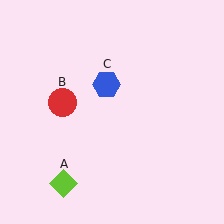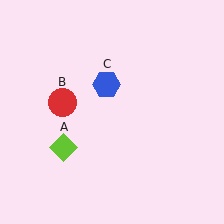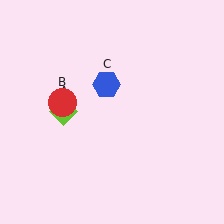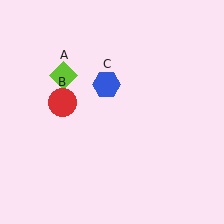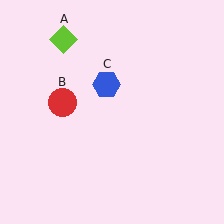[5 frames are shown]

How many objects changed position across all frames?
1 object changed position: lime diamond (object A).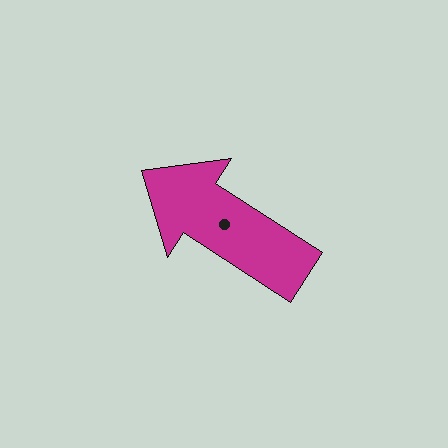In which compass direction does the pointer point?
Northwest.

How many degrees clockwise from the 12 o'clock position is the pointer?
Approximately 303 degrees.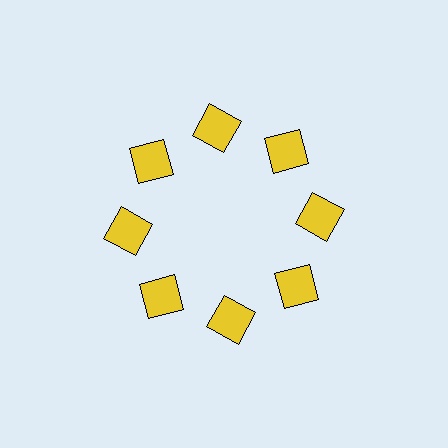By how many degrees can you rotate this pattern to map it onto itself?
The pattern maps onto itself every 45 degrees of rotation.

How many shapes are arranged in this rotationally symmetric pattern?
There are 8 shapes, arranged in 8 groups of 1.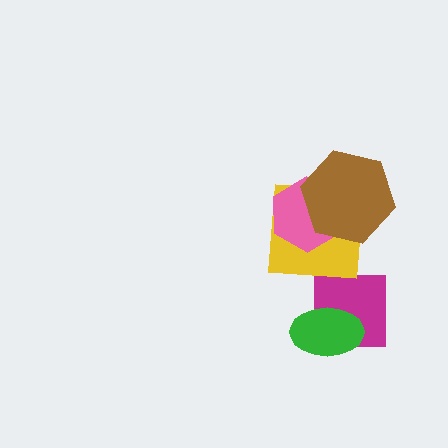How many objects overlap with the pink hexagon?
2 objects overlap with the pink hexagon.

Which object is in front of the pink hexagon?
The brown hexagon is in front of the pink hexagon.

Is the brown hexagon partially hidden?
No, no other shape covers it.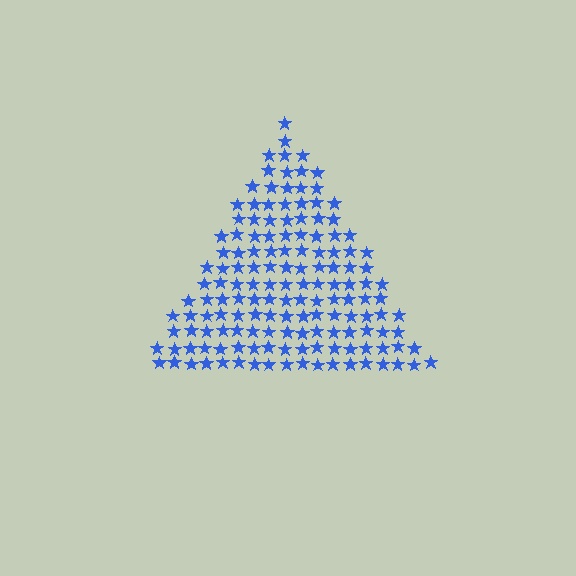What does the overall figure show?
The overall figure shows a triangle.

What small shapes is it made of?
It is made of small stars.